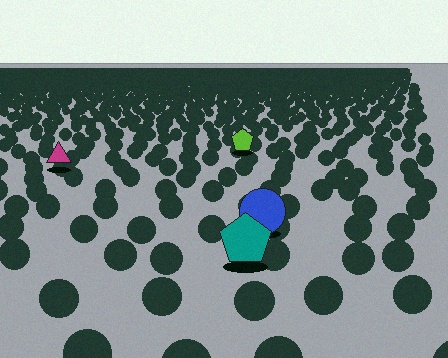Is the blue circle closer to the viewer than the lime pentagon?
Yes. The blue circle is closer — you can tell from the texture gradient: the ground texture is coarser near it.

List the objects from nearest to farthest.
From nearest to farthest: the teal pentagon, the blue circle, the magenta triangle, the lime pentagon.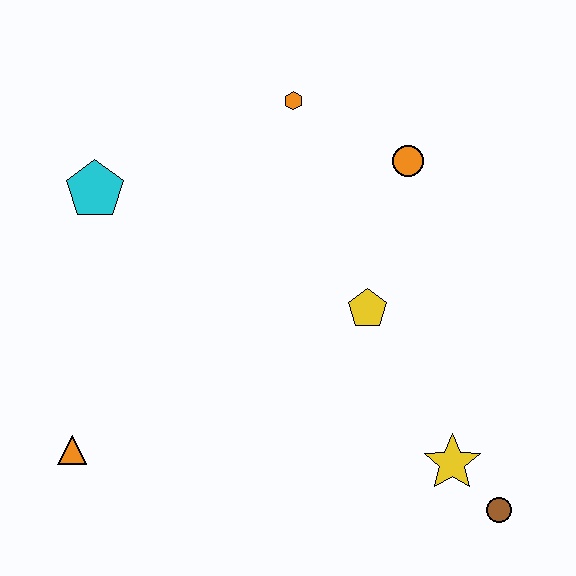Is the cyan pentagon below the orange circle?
Yes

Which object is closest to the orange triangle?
The cyan pentagon is closest to the orange triangle.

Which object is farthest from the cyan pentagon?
The brown circle is farthest from the cyan pentagon.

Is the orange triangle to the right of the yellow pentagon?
No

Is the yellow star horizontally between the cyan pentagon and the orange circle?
No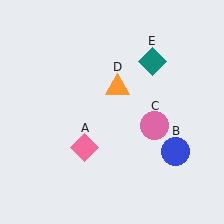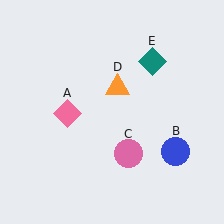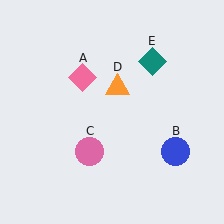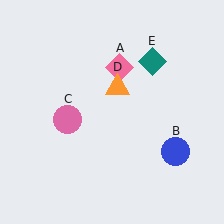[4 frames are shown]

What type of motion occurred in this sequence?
The pink diamond (object A), pink circle (object C) rotated clockwise around the center of the scene.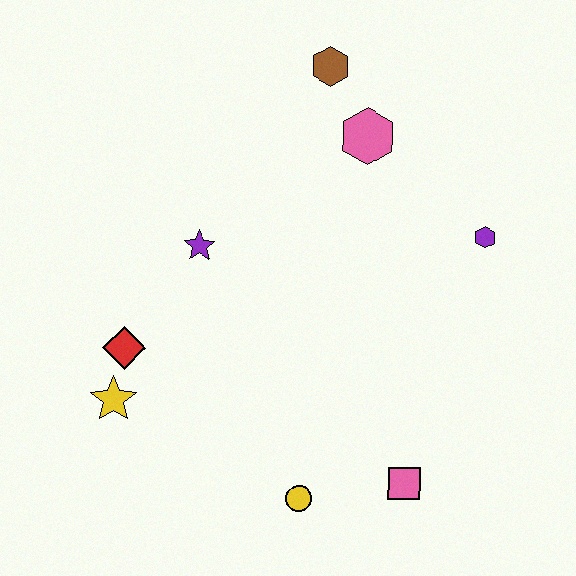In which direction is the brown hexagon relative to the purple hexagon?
The brown hexagon is above the purple hexagon.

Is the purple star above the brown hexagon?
No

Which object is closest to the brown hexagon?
The pink hexagon is closest to the brown hexagon.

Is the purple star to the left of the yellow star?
No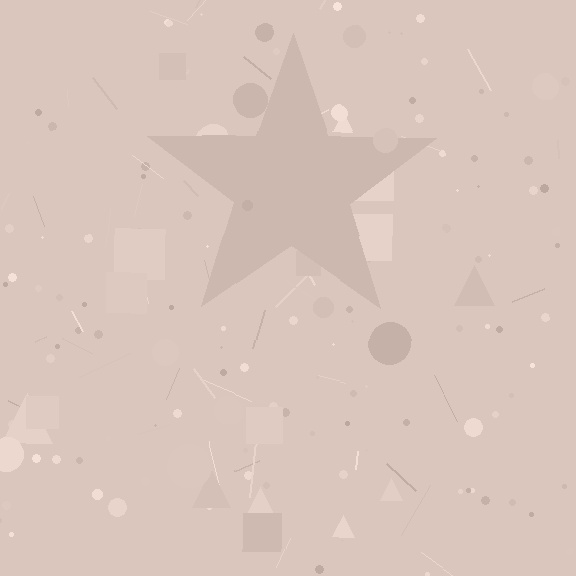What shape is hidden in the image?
A star is hidden in the image.